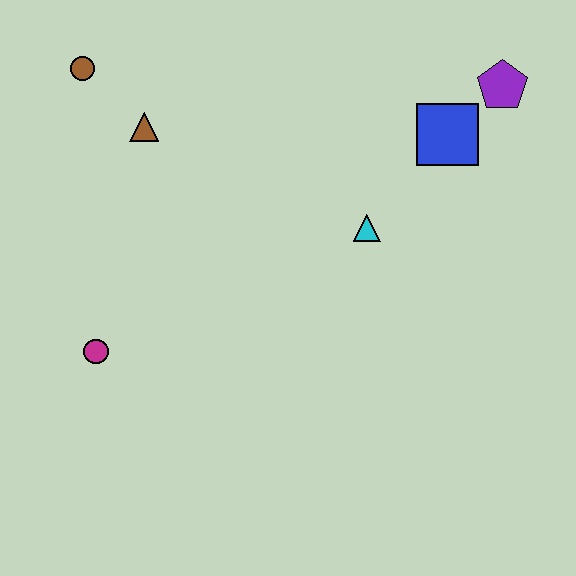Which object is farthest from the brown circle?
The purple pentagon is farthest from the brown circle.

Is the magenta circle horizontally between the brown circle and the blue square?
Yes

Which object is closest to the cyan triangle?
The blue square is closest to the cyan triangle.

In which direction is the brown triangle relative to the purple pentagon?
The brown triangle is to the left of the purple pentagon.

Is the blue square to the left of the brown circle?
No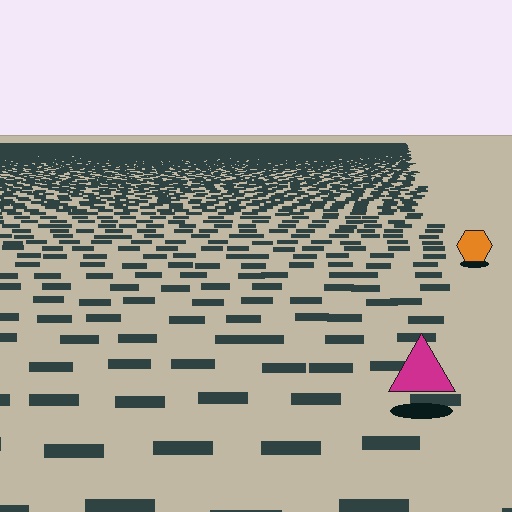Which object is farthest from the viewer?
The orange hexagon is farthest from the viewer. It appears smaller and the ground texture around it is denser.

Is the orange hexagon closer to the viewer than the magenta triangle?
No. The magenta triangle is closer — you can tell from the texture gradient: the ground texture is coarser near it.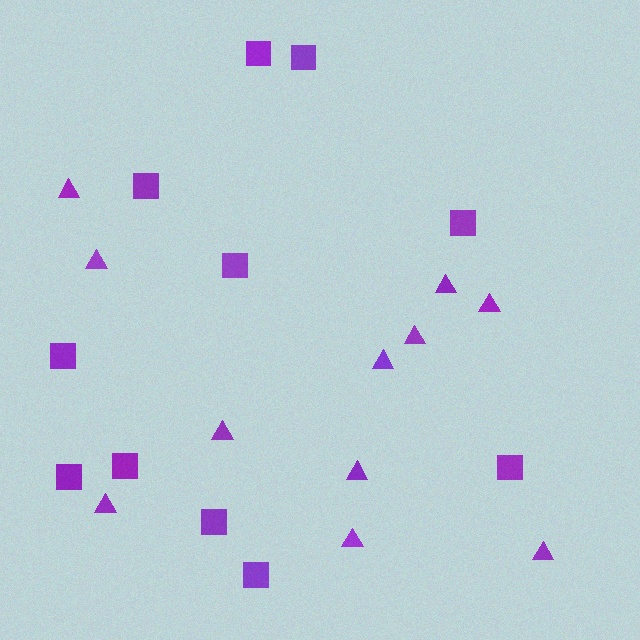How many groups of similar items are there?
There are 2 groups: one group of triangles (11) and one group of squares (11).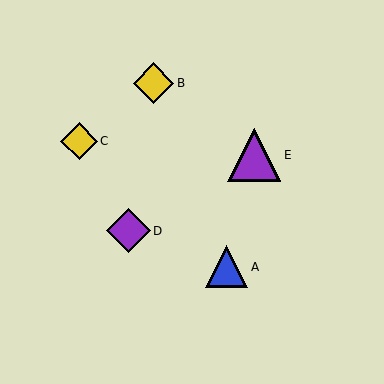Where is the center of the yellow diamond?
The center of the yellow diamond is at (153, 83).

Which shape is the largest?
The purple triangle (labeled E) is the largest.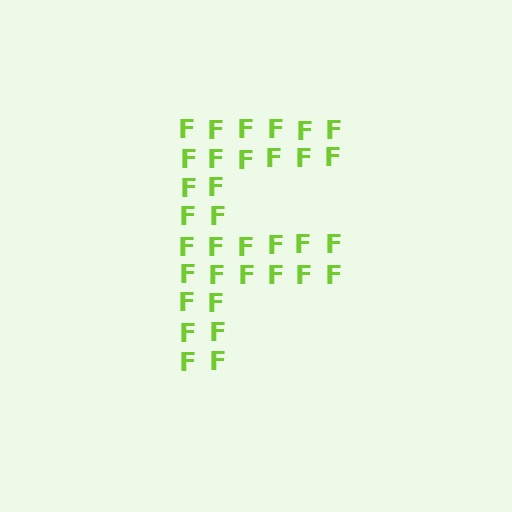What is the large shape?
The large shape is the letter F.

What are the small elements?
The small elements are letter F's.